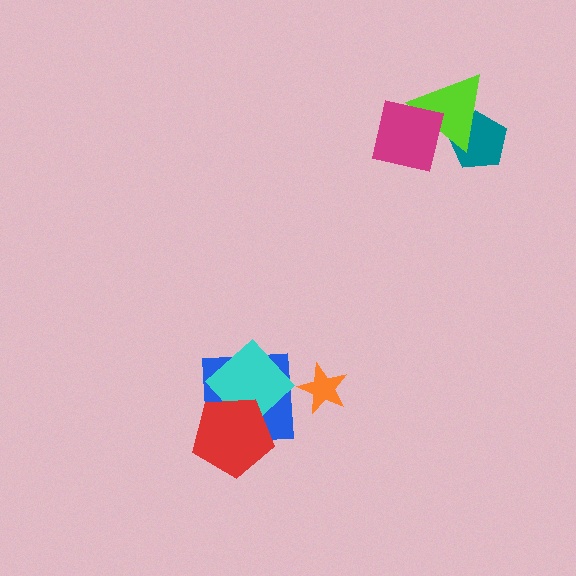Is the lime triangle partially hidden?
Yes, it is partially covered by another shape.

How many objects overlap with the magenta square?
1 object overlaps with the magenta square.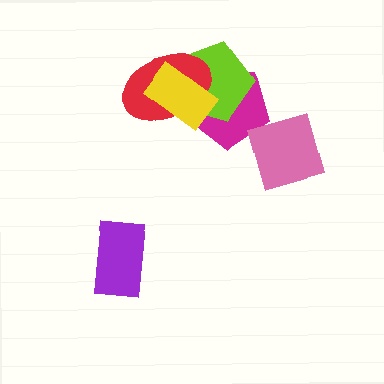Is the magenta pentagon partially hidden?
Yes, it is partially covered by another shape.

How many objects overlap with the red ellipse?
3 objects overlap with the red ellipse.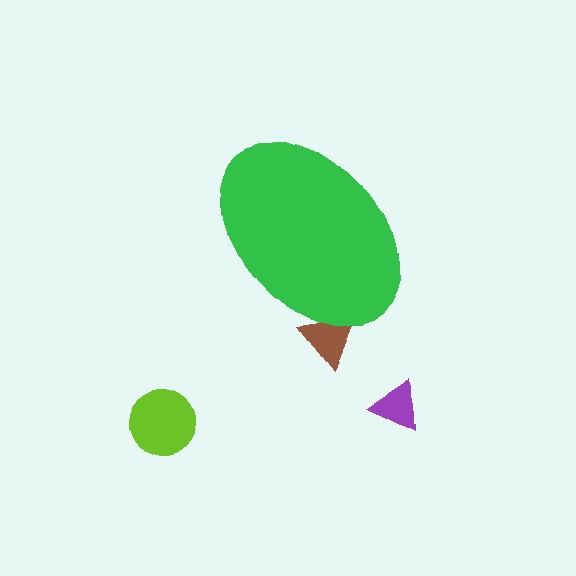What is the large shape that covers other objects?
A green ellipse.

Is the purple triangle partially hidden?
No, the purple triangle is fully visible.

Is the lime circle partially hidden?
No, the lime circle is fully visible.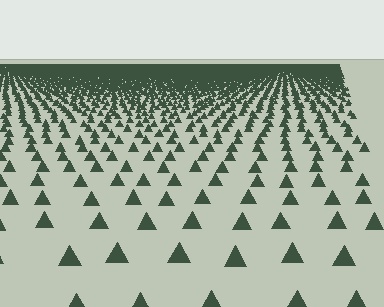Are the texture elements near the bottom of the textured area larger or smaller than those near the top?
Larger. Near the bottom, elements are closer to the viewer and appear at a bigger on-screen size.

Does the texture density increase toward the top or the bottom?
Density increases toward the top.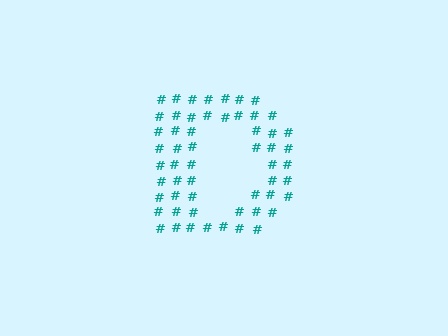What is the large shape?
The large shape is the letter D.